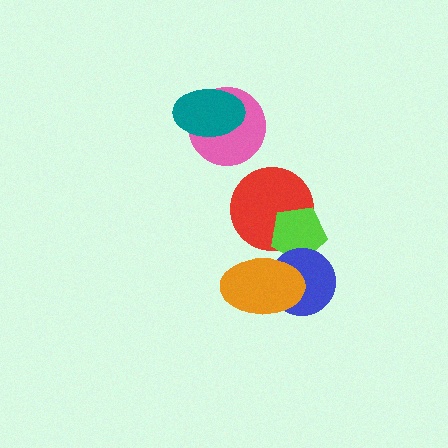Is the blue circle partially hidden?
Yes, it is partially covered by another shape.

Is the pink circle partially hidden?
Yes, it is partially covered by another shape.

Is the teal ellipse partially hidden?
No, no other shape covers it.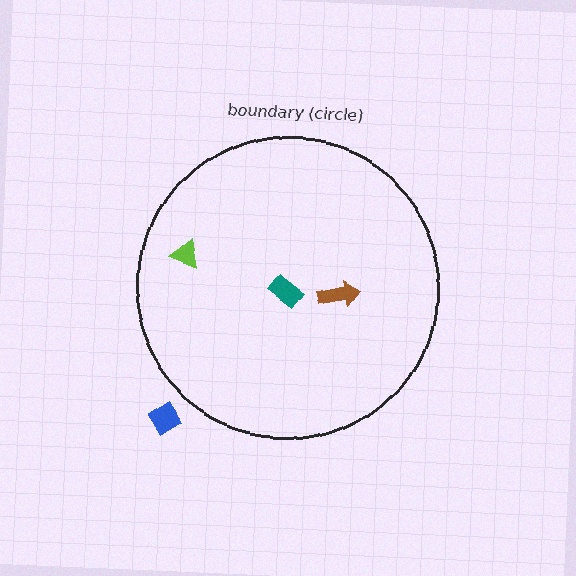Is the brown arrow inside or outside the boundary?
Inside.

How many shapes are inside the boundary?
3 inside, 1 outside.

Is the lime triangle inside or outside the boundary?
Inside.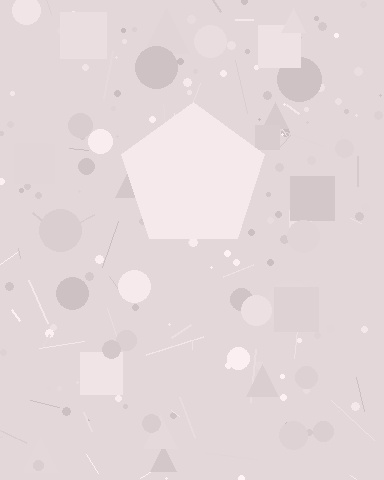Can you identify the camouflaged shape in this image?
The camouflaged shape is a pentagon.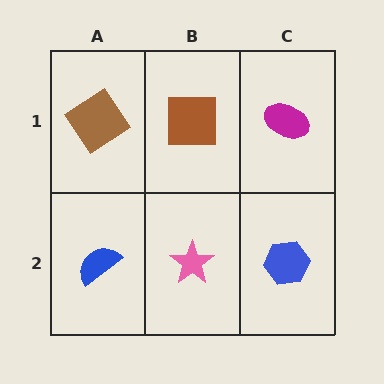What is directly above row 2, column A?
A brown diamond.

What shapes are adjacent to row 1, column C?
A blue hexagon (row 2, column C), a brown square (row 1, column B).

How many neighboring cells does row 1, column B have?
3.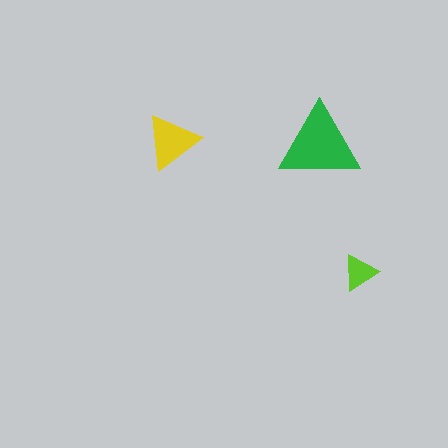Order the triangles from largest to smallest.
the green one, the yellow one, the lime one.